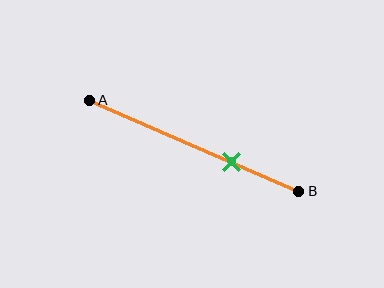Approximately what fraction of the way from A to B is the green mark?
The green mark is approximately 70% of the way from A to B.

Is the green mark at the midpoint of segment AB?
No, the mark is at about 70% from A, not at the 50% midpoint.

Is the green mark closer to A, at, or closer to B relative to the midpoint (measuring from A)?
The green mark is closer to point B than the midpoint of segment AB.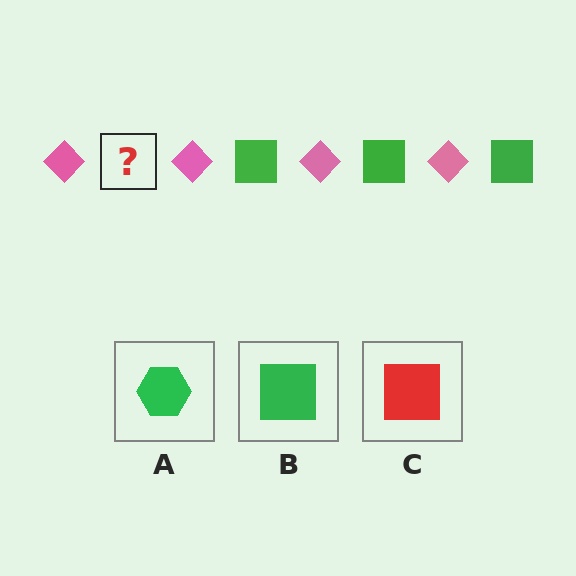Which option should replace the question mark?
Option B.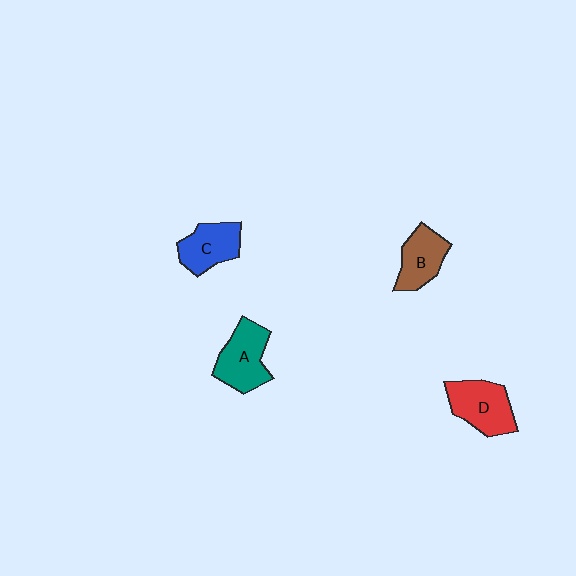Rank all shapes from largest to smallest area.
From largest to smallest: D (red), A (teal), C (blue), B (brown).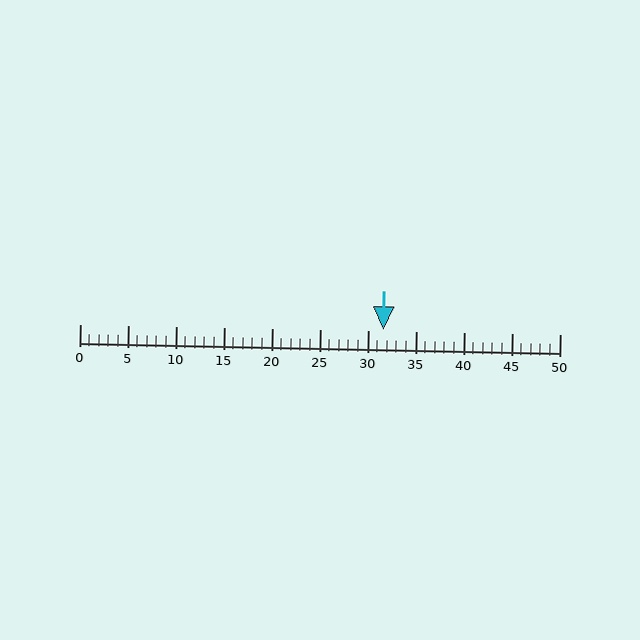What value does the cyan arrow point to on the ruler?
The cyan arrow points to approximately 32.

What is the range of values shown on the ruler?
The ruler shows values from 0 to 50.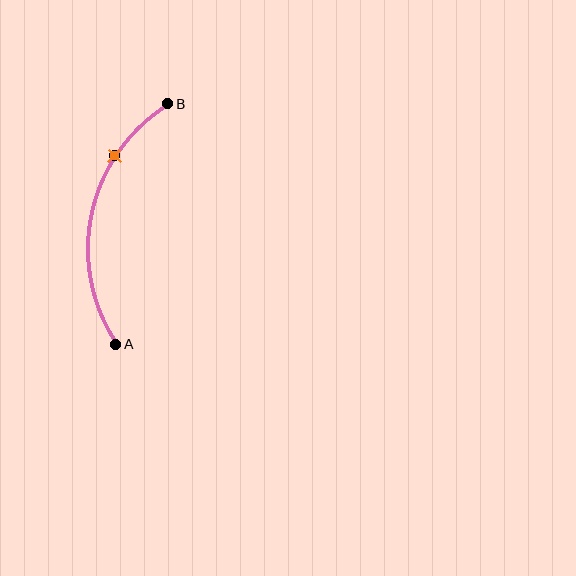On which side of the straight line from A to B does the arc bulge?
The arc bulges to the left of the straight line connecting A and B.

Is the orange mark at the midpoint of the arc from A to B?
No. The orange mark lies on the arc but is closer to endpoint B. The arc midpoint would be at the point on the curve equidistant along the arc from both A and B.